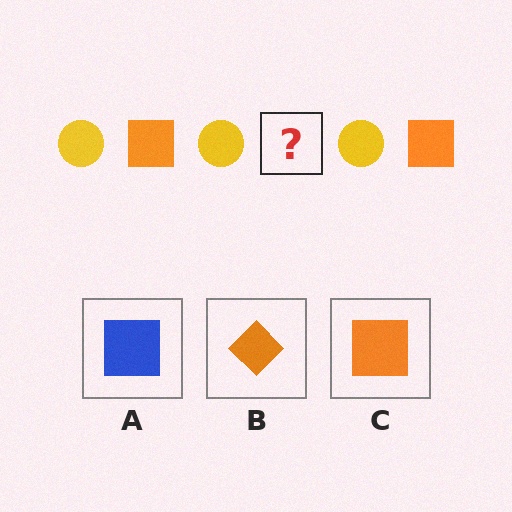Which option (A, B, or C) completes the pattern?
C.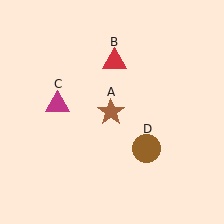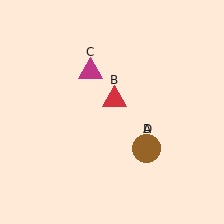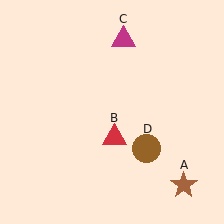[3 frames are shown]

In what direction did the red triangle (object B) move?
The red triangle (object B) moved down.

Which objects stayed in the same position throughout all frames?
Brown circle (object D) remained stationary.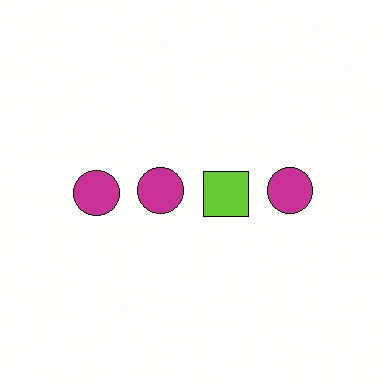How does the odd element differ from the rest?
It differs in both color (lime instead of magenta) and shape (square instead of circle).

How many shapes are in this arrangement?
There are 4 shapes arranged in a grid pattern.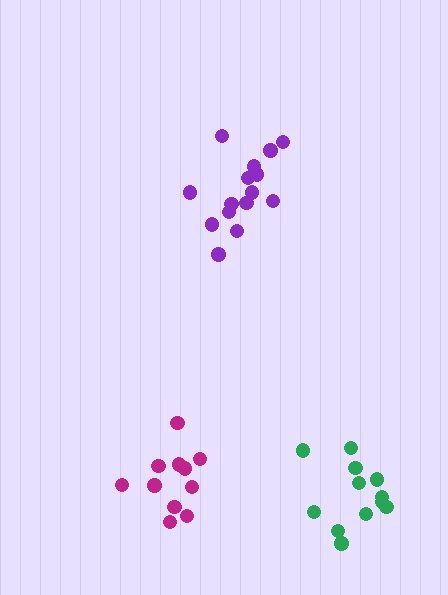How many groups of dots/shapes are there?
There are 3 groups.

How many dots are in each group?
Group 1: 12 dots, Group 2: 12 dots, Group 3: 15 dots (39 total).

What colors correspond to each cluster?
The clusters are colored: magenta, green, purple.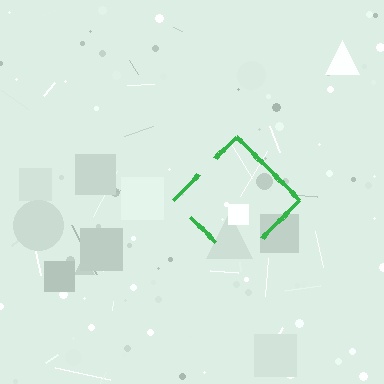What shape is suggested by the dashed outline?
The dashed outline suggests a diamond.